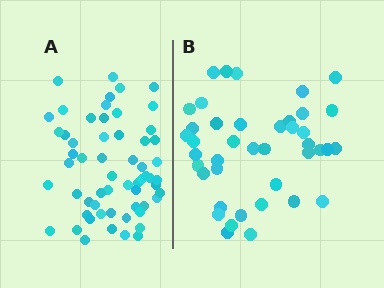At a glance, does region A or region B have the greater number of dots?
Region A (the left region) has more dots.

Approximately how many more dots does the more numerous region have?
Region A has approximately 20 more dots than region B.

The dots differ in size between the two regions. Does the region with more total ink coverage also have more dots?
No. Region B has more total ink coverage because its dots are larger, but region A actually contains more individual dots. Total area can be misleading — the number of items is what matters here.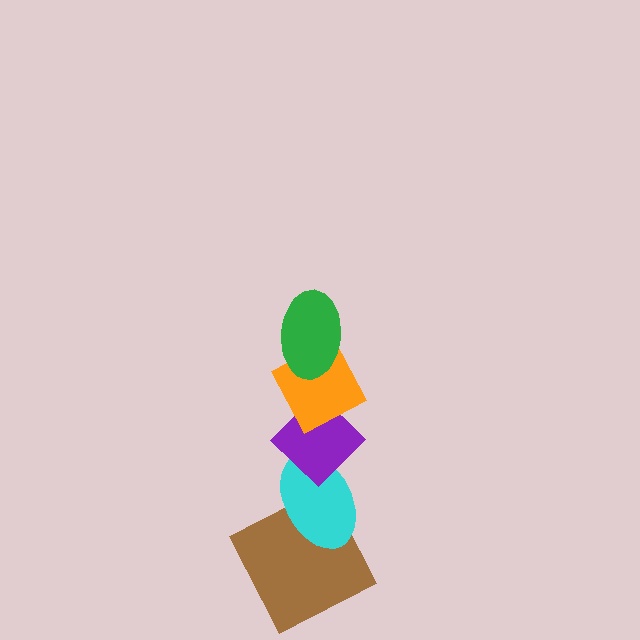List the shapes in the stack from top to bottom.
From top to bottom: the green ellipse, the orange diamond, the purple diamond, the cyan ellipse, the brown square.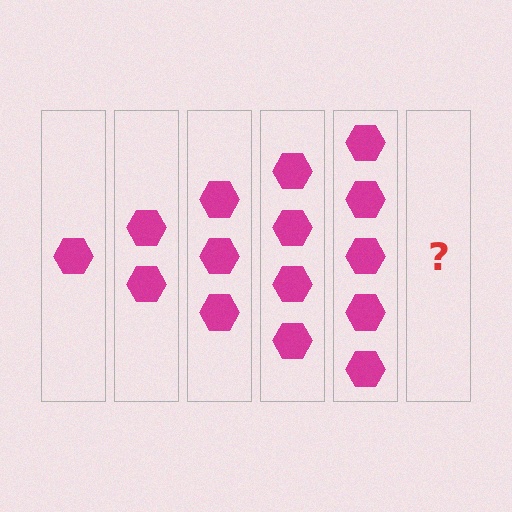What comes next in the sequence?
The next element should be 6 hexagons.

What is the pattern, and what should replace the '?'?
The pattern is that each step adds one more hexagon. The '?' should be 6 hexagons.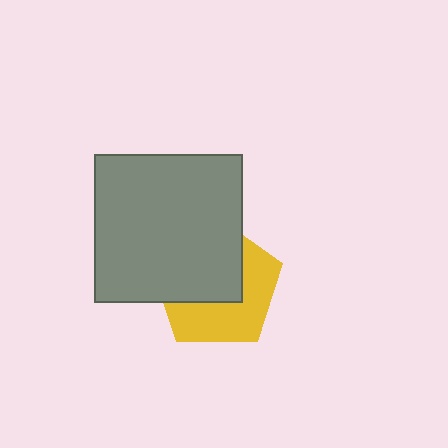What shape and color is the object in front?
The object in front is a gray square.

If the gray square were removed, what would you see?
You would see the complete yellow pentagon.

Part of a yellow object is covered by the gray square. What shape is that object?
It is a pentagon.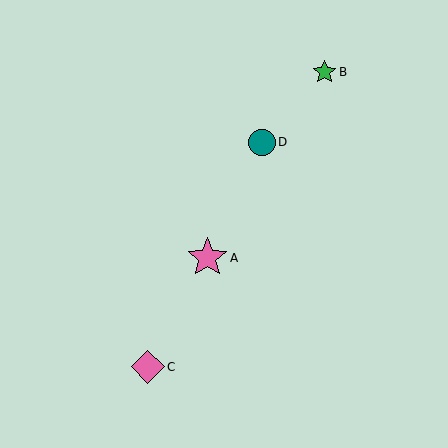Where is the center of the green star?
The center of the green star is at (325, 72).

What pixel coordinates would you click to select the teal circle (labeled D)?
Click at (262, 142) to select the teal circle D.